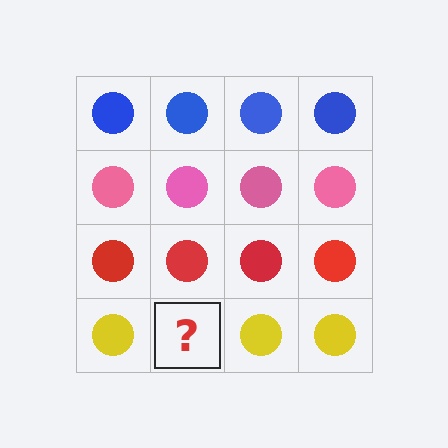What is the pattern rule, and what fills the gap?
The rule is that each row has a consistent color. The gap should be filled with a yellow circle.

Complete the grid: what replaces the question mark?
The question mark should be replaced with a yellow circle.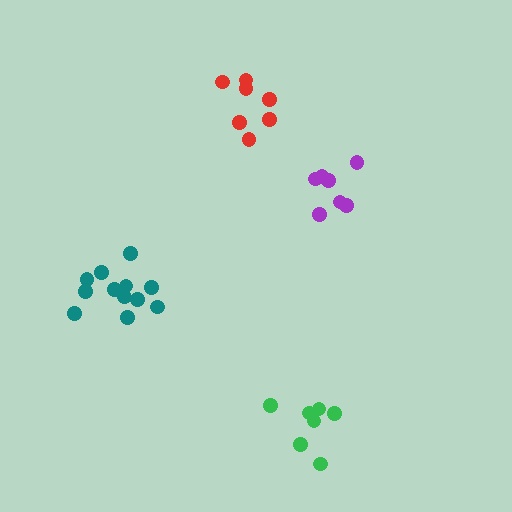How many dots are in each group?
Group 1: 7 dots, Group 2: 12 dots, Group 3: 7 dots, Group 4: 7 dots (33 total).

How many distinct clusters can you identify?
There are 4 distinct clusters.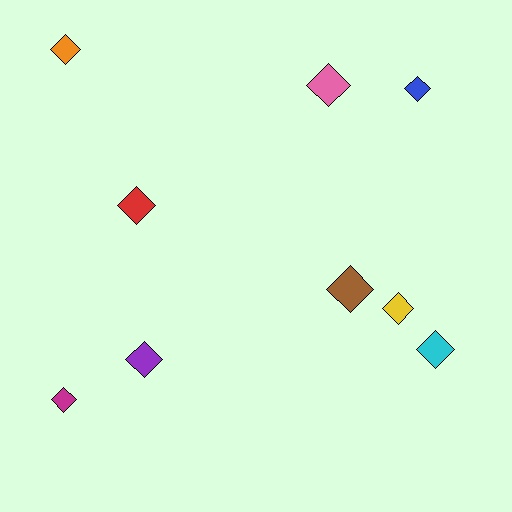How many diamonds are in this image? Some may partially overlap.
There are 9 diamonds.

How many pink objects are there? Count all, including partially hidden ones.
There is 1 pink object.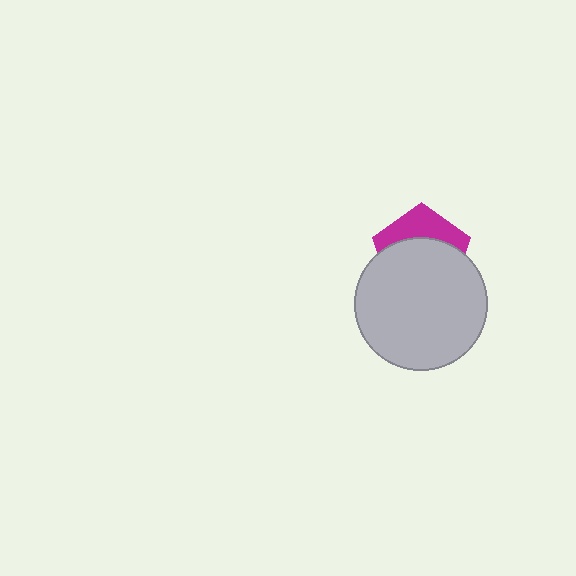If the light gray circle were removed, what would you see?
You would see the complete magenta pentagon.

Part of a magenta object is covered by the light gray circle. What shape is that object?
It is a pentagon.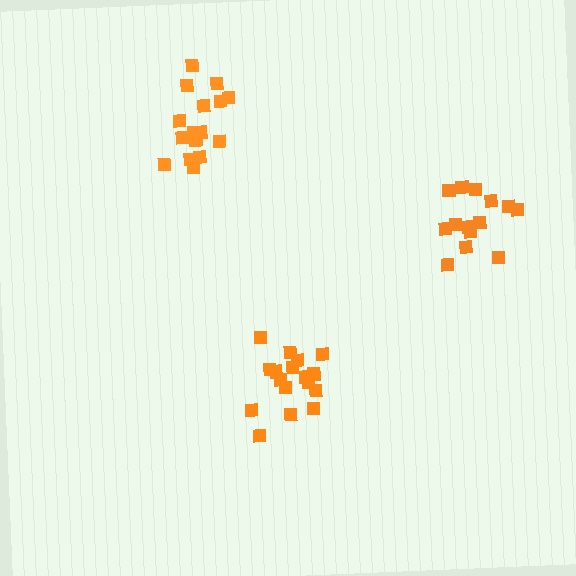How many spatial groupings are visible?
There are 3 spatial groupings.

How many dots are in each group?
Group 1: 17 dots, Group 2: 14 dots, Group 3: 17 dots (48 total).